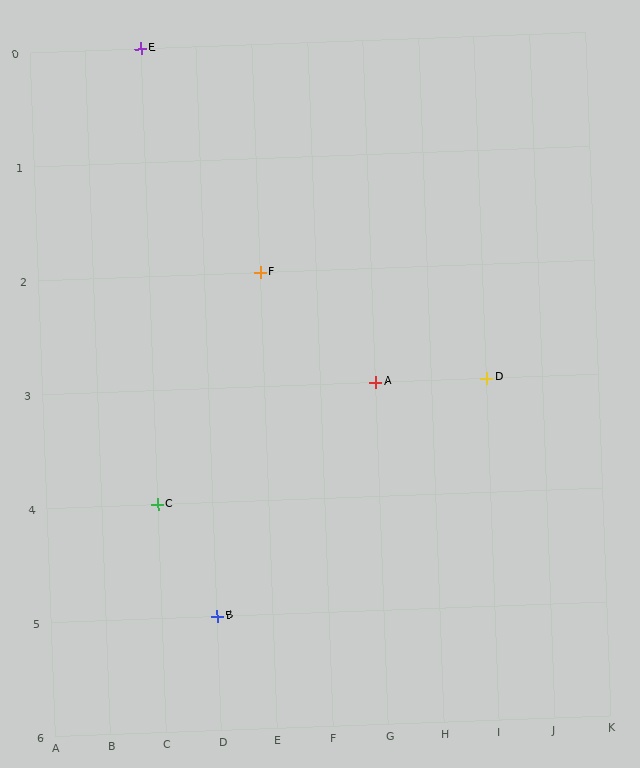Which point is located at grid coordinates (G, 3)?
Point A is at (G, 3).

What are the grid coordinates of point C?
Point C is at grid coordinates (C, 4).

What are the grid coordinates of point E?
Point E is at grid coordinates (C, 0).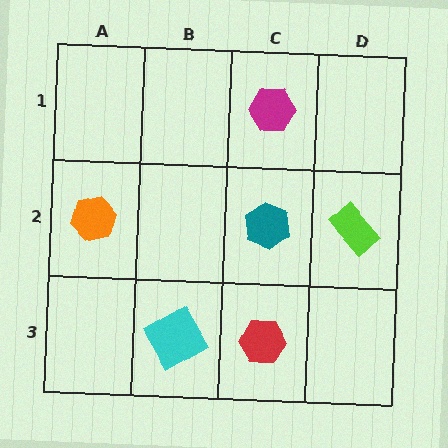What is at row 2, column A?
An orange hexagon.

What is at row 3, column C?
A red hexagon.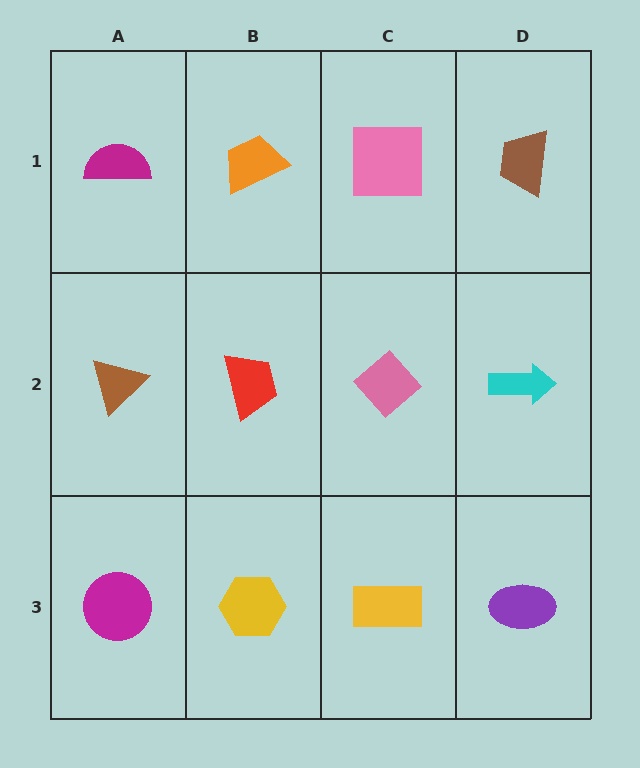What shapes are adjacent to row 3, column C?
A pink diamond (row 2, column C), a yellow hexagon (row 3, column B), a purple ellipse (row 3, column D).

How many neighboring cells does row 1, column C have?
3.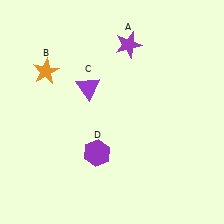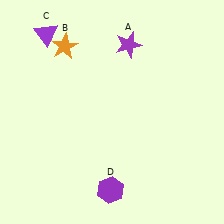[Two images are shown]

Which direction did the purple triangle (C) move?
The purple triangle (C) moved up.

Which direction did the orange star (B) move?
The orange star (B) moved up.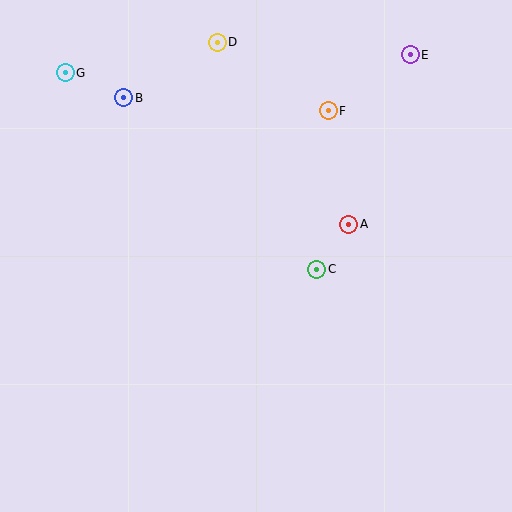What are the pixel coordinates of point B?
Point B is at (124, 98).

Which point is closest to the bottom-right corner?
Point C is closest to the bottom-right corner.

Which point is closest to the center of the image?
Point C at (317, 269) is closest to the center.